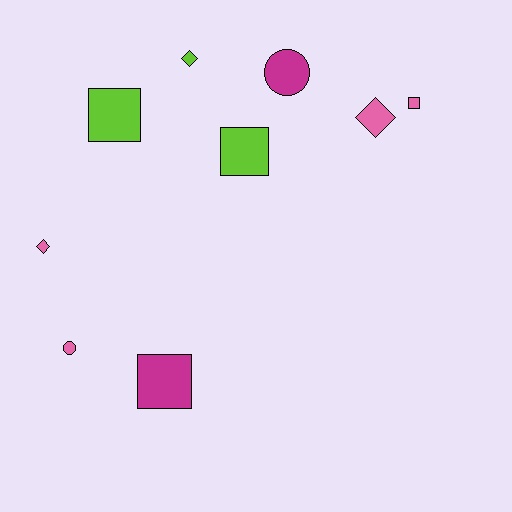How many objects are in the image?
There are 9 objects.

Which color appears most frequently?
Pink, with 4 objects.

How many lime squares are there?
There are 2 lime squares.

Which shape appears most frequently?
Square, with 4 objects.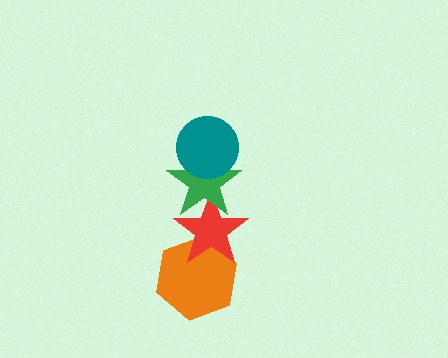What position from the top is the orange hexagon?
The orange hexagon is 4th from the top.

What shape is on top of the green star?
The teal circle is on top of the green star.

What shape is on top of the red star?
The green star is on top of the red star.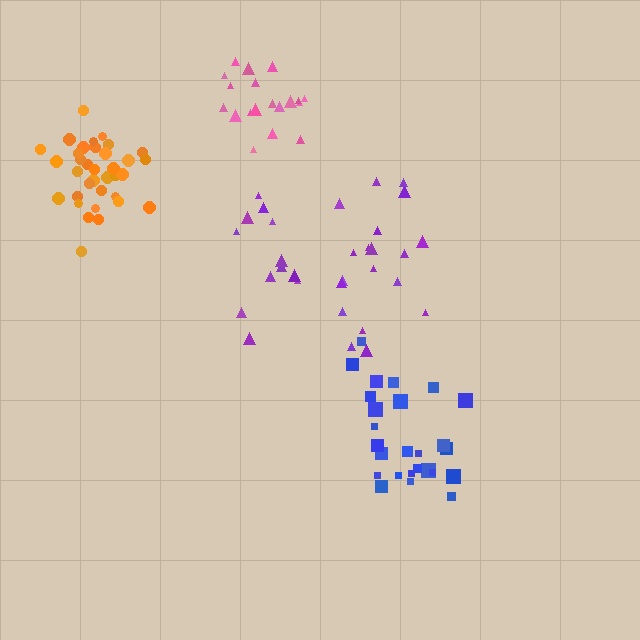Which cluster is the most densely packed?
Orange.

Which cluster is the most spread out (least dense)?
Purple.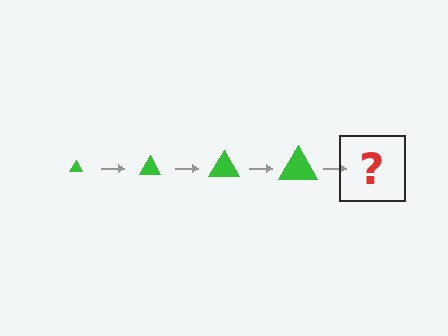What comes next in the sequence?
The next element should be a green triangle, larger than the previous one.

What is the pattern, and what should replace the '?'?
The pattern is that the triangle gets progressively larger each step. The '?' should be a green triangle, larger than the previous one.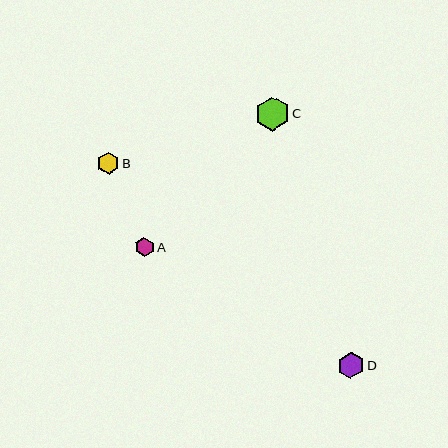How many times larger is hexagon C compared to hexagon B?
Hexagon C is approximately 1.5 times the size of hexagon B.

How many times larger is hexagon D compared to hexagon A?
Hexagon D is approximately 1.4 times the size of hexagon A.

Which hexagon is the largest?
Hexagon C is the largest with a size of approximately 34 pixels.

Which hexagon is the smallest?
Hexagon A is the smallest with a size of approximately 19 pixels.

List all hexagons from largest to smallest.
From largest to smallest: C, D, B, A.